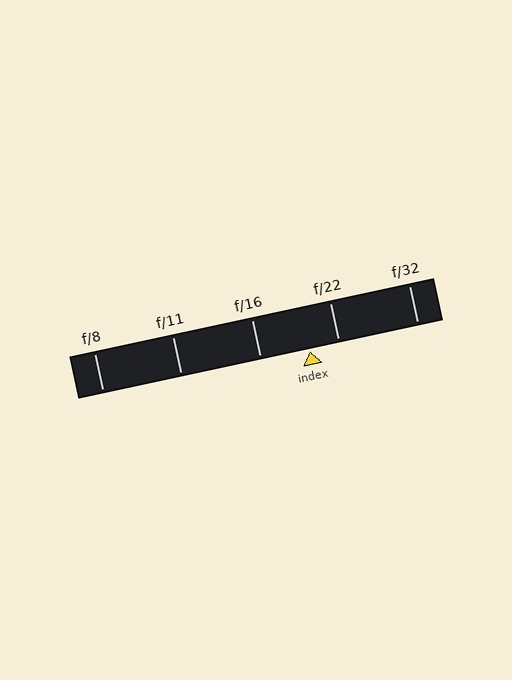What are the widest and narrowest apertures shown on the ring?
The widest aperture shown is f/8 and the narrowest is f/32.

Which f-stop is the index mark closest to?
The index mark is closest to f/22.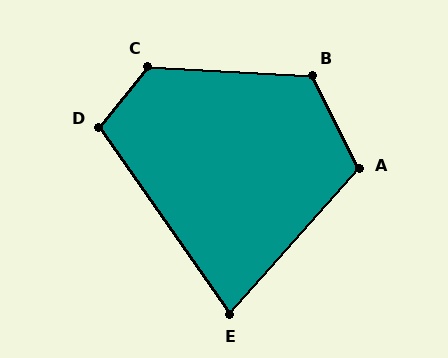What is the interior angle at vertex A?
Approximately 111 degrees (obtuse).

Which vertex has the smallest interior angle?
E, at approximately 76 degrees.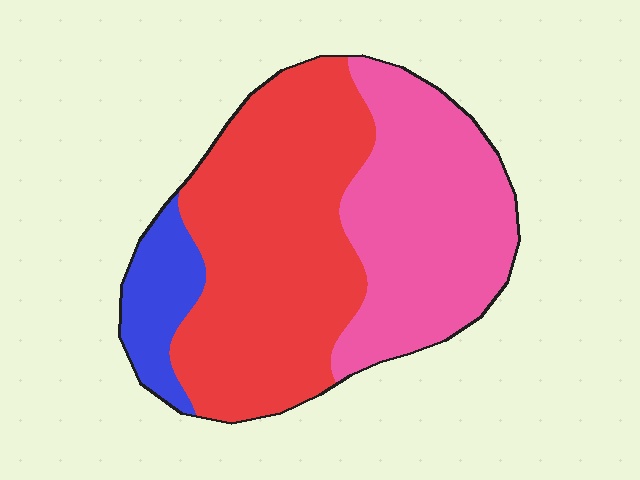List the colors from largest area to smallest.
From largest to smallest: red, pink, blue.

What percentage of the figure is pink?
Pink covers around 40% of the figure.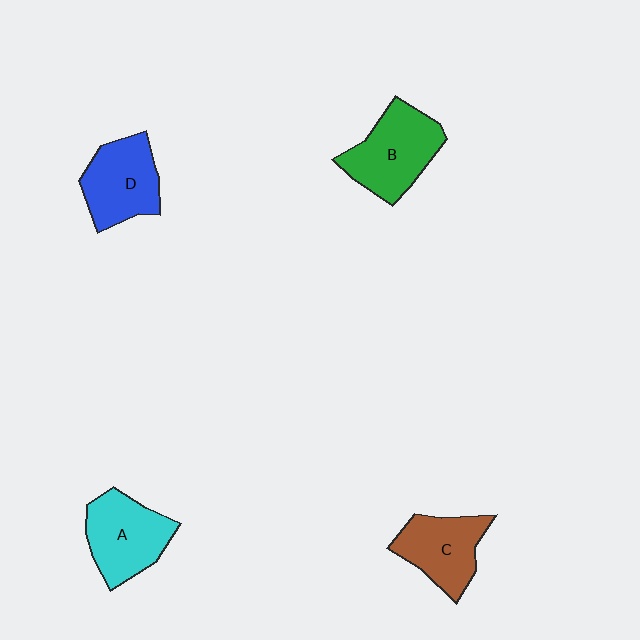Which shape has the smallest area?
Shape C (brown).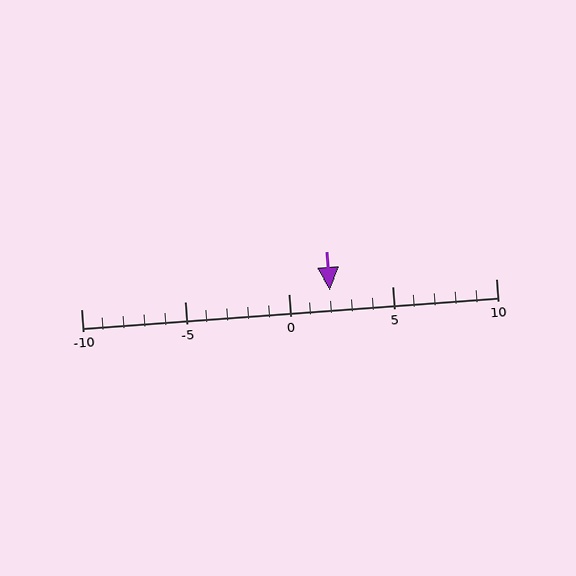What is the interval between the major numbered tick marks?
The major tick marks are spaced 5 units apart.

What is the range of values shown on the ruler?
The ruler shows values from -10 to 10.